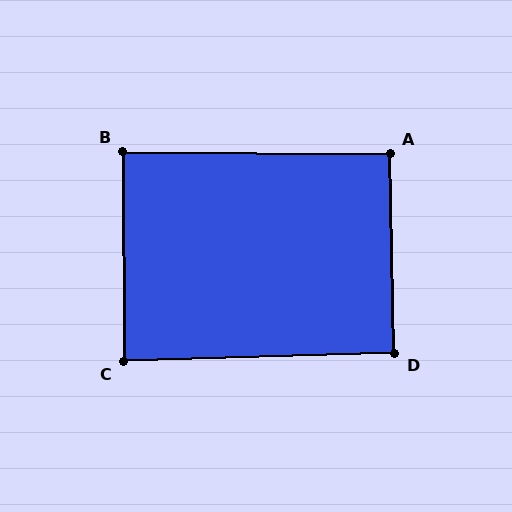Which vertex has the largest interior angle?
A, at approximately 91 degrees.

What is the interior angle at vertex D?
Approximately 91 degrees (approximately right).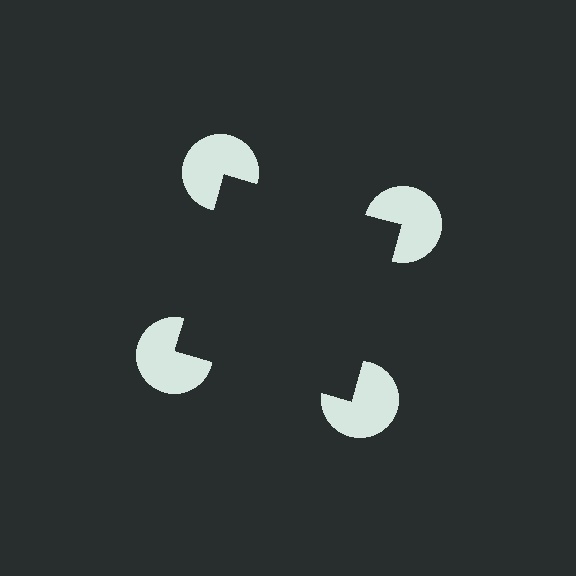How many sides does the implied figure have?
4 sides.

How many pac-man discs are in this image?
There are 4 — one at each vertex of the illusory square.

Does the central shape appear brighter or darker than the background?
It typically appears slightly darker than the background, even though no actual brightness change is drawn.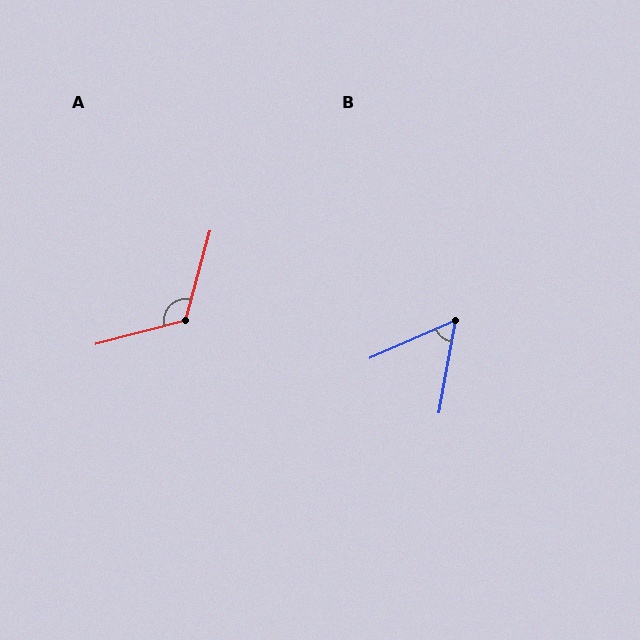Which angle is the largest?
A, at approximately 120 degrees.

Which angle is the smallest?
B, at approximately 57 degrees.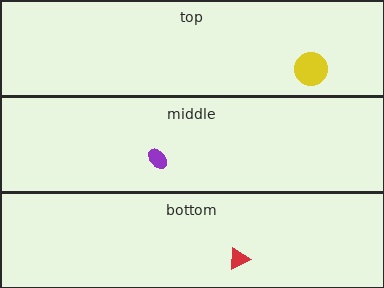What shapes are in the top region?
The yellow circle.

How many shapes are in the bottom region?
1.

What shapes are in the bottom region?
The red triangle.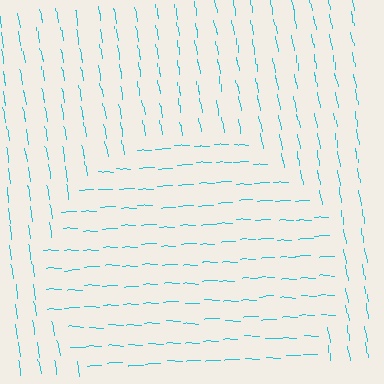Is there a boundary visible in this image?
Yes, there is a texture boundary formed by a change in line orientation.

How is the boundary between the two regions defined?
The boundary is defined purely by a change in line orientation (approximately 80 degrees difference). All lines are the same color and thickness.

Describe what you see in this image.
The image is filled with small cyan line segments. A circle region in the image has lines oriented differently from the surrounding lines, creating a visible texture boundary.